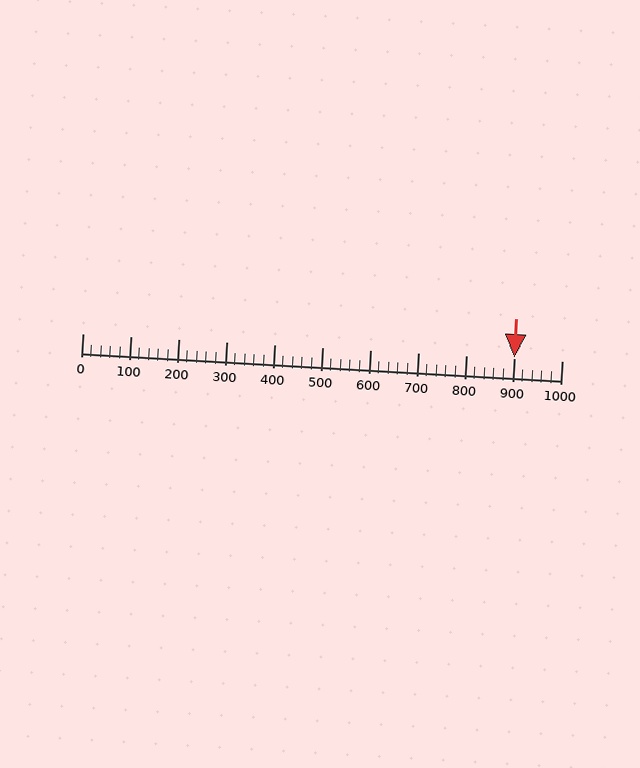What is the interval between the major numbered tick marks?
The major tick marks are spaced 100 units apart.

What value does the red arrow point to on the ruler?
The red arrow points to approximately 900.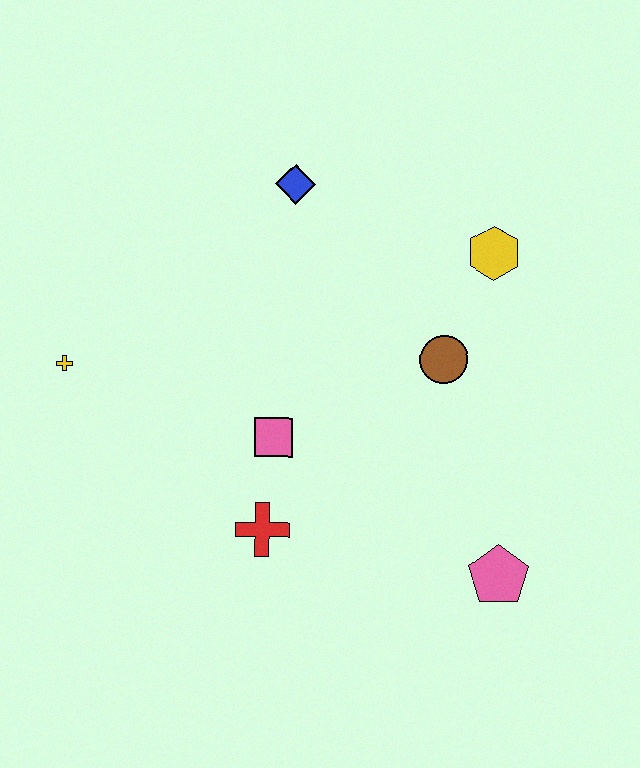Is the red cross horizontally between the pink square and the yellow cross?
Yes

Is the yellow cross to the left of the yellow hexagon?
Yes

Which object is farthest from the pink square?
The yellow hexagon is farthest from the pink square.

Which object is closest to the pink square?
The red cross is closest to the pink square.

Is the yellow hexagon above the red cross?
Yes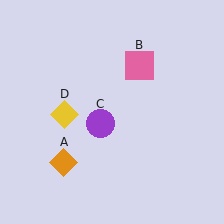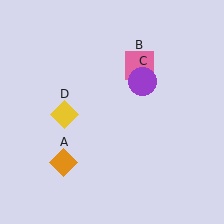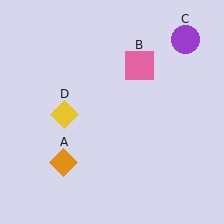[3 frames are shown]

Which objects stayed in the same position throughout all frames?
Orange diamond (object A) and pink square (object B) and yellow diamond (object D) remained stationary.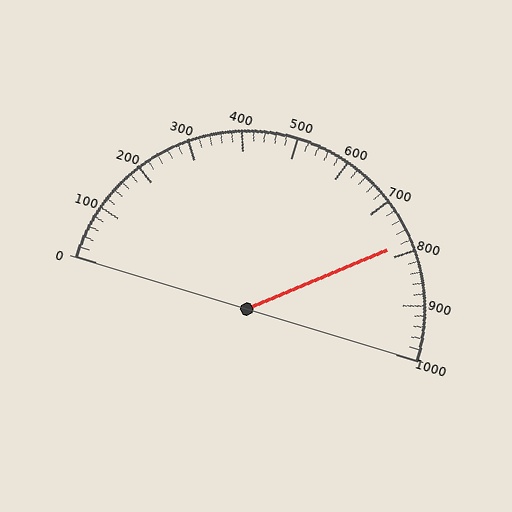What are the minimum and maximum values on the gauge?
The gauge ranges from 0 to 1000.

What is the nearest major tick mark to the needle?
The nearest major tick mark is 800.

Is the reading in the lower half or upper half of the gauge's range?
The reading is in the upper half of the range (0 to 1000).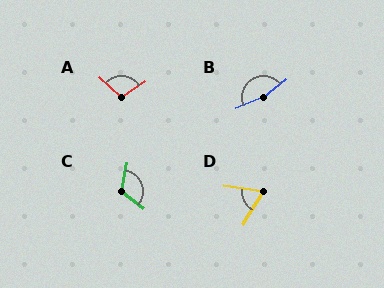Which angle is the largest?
B, at approximately 164 degrees.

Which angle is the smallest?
D, at approximately 66 degrees.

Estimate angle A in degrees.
Approximately 104 degrees.